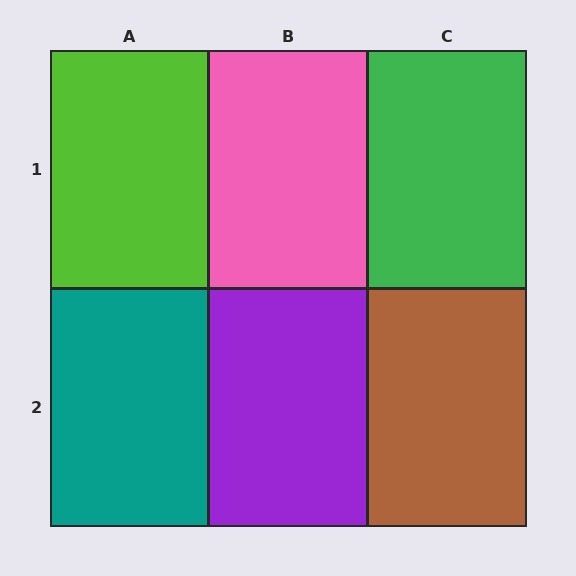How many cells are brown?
1 cell is brown.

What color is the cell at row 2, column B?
Purple.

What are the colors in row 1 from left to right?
Lime, pink, green.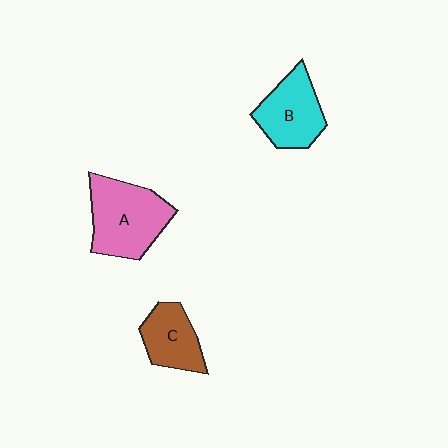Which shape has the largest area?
Shape A (pink).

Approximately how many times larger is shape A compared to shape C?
Approximately 1.6 times.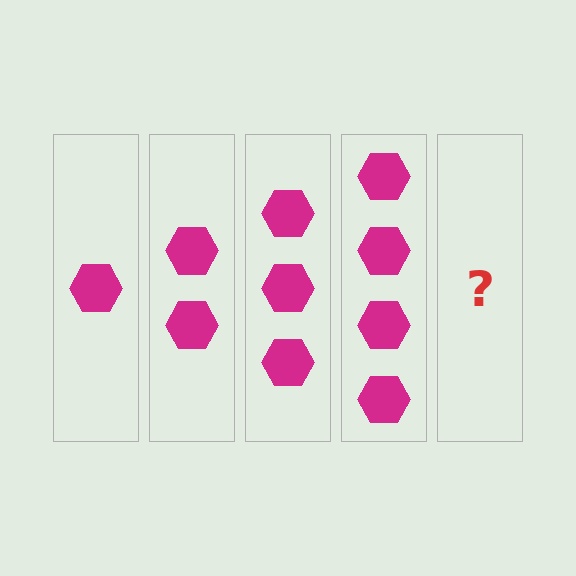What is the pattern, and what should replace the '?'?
The pattern is that each step adds one more hexagon. The '?' should be 5 hexagons.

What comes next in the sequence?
The next element should be 5 hexagons.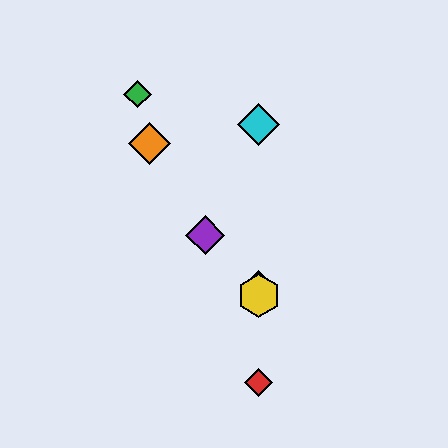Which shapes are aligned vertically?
The red diamond, the blue diamond, the yellow hexagon, the cyan diamond are aligned vertically.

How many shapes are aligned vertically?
4 shapes (the red diamond, the blue diamond, the yellow hexagon, the cyan diamond) are aligned vertically.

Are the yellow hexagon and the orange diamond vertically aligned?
No, the yellow hexagon is at x≈259 and the orange diamond is at x≈150.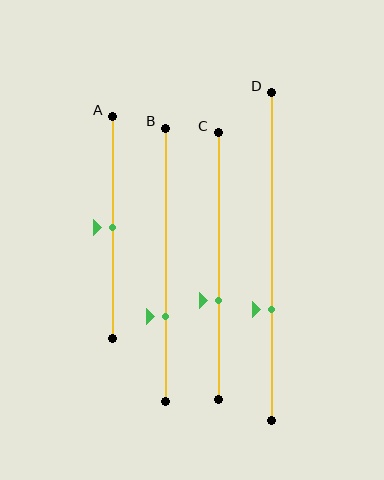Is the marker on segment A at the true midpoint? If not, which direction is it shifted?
Yes, the marker on segment A is at the true midpoint.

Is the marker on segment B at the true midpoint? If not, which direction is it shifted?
No, the marker on segment B is shifted downward by about 19% of the segment length.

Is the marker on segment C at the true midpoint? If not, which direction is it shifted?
No, the marker on segment C is shifted downward by about 13% of the segment length.